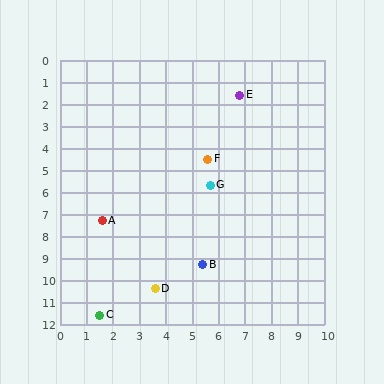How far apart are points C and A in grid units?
Points C and A are about 4.3 grid units apart.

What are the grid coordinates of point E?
Point E is at approximately (6.8, 1.6).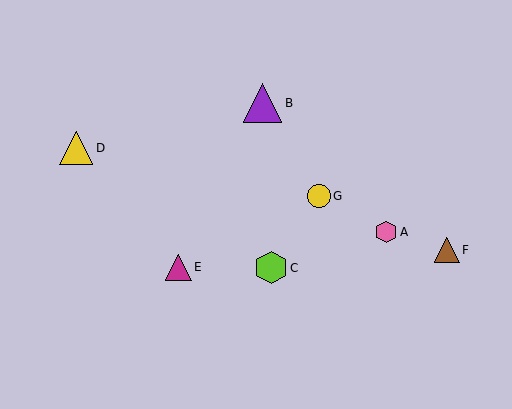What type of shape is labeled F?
Shape F is a brown triangle.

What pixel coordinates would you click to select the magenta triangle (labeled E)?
Click at (178, 267) to select the magenta triangle E.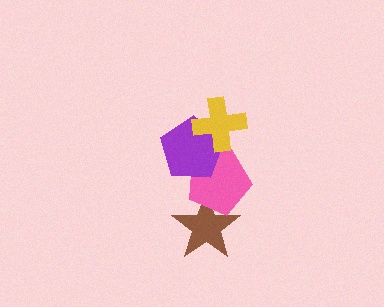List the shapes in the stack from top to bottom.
From top to bottom: the yellow cross, the purple pentagon, the pink pentagon, the brown star.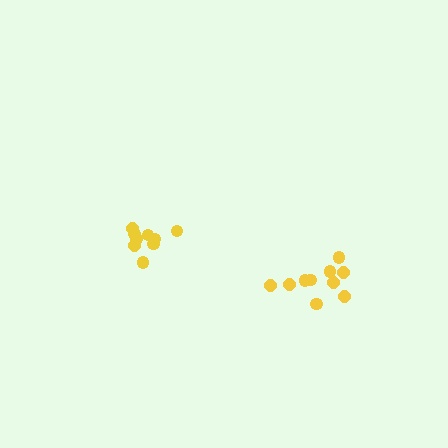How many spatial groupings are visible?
There are 2 spatial groupings.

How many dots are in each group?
Group 1: 10 dots, Group 2: 9 dots (19 total).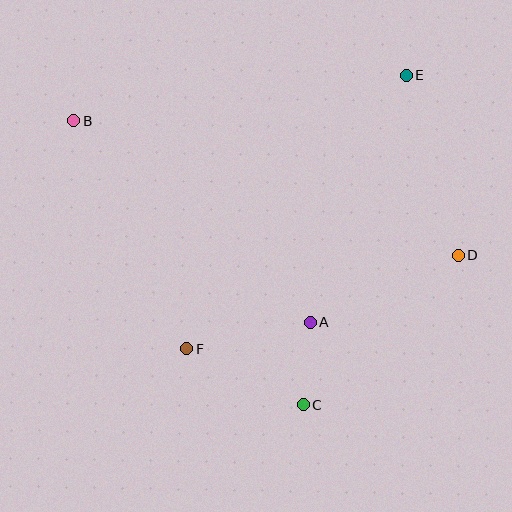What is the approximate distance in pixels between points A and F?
The distance between A and F is approximately 126 pixels.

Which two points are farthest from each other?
Points B and D are farthest from each other.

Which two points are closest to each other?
Points A and C are closest to each other.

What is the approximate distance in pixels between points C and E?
The distance between C and E is approximately 346 pixels.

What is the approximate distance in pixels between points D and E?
The distance between D and E is approximately 188 pixels.